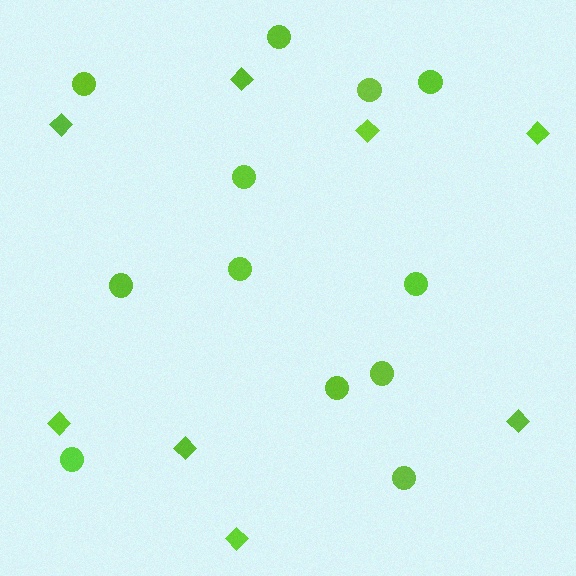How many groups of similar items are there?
There are 2 groups: one group of diamonds (8) and one group of circles (12).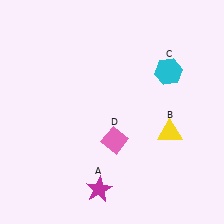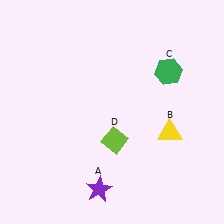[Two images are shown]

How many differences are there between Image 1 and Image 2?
There are 3 differences between the two images.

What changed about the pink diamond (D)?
In Image 1, D is pink. In Image 2, it changed to lime.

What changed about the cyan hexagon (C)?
In Image 1, C is cyan. In Image 2, it changed to green.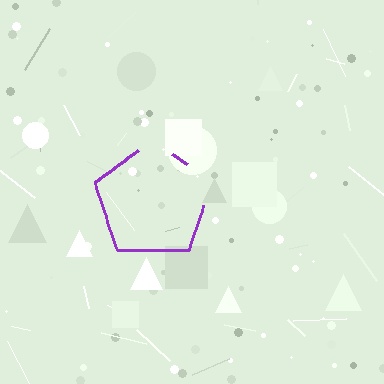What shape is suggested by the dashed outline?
The dashed outline suggests a pentagon.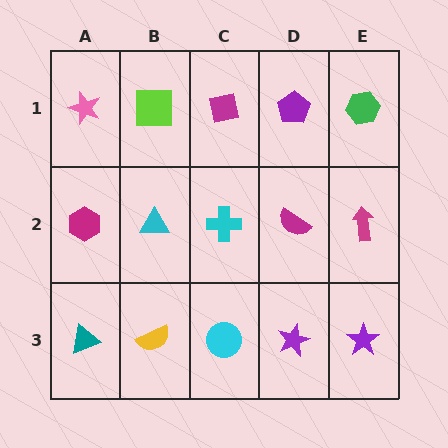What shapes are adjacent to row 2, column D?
A purple pentagon (row 1, column D), a purple star (row 3, column D), a cyan cross (row 2, column C), a magenta arrow (row 2, column E).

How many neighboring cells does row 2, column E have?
3.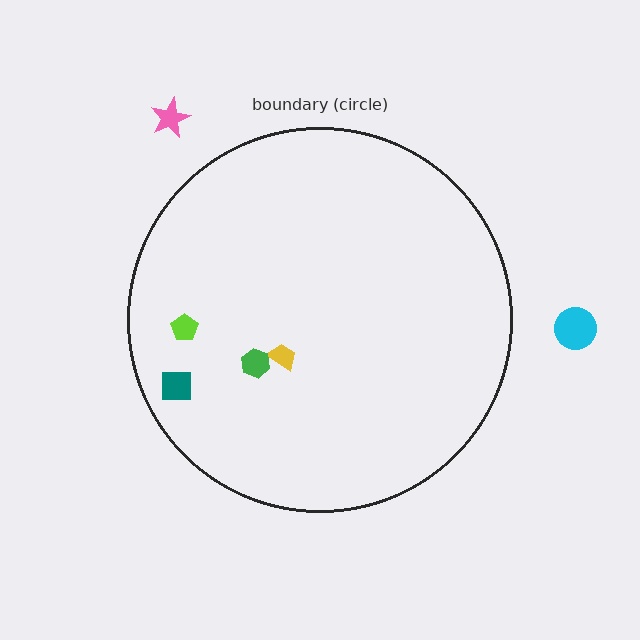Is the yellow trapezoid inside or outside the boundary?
Inside.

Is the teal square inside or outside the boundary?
Inside.